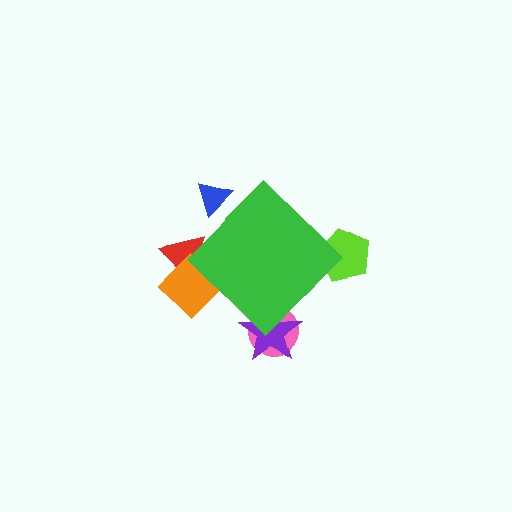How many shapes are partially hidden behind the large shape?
6 shapes are partially hidden.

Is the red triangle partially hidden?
Yes, the red triangle is partially hidden behind the green diamond.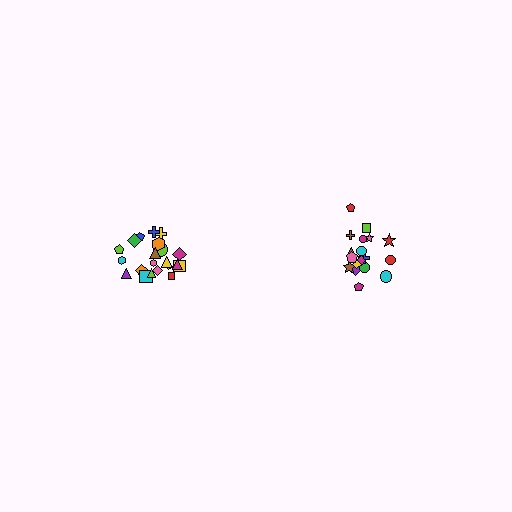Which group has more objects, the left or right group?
The left group.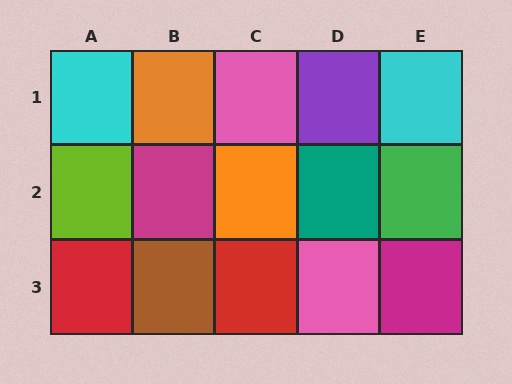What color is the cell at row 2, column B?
Magenta.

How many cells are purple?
1 cell is purple.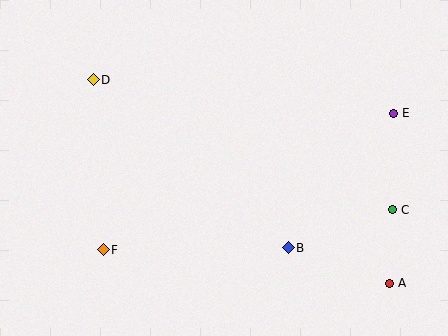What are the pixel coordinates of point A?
Point A is at (390, 283).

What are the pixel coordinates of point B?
Point B is at (288, 248).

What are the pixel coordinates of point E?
Point E is at (394, 113).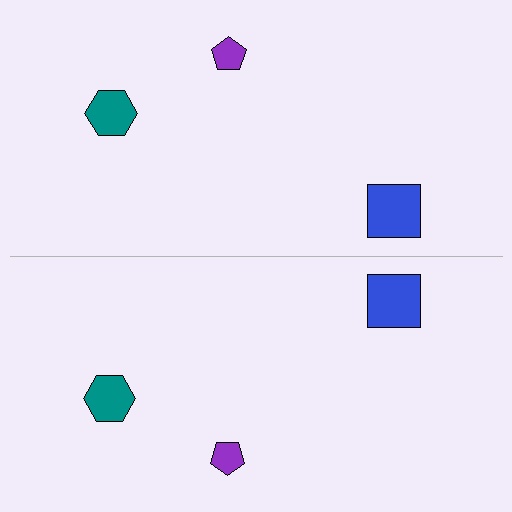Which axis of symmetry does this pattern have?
The pattern has a horizontal axis of symmetry running through the center of the image.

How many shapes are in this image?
There are 6 shapes in this image.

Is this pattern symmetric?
Yes, this pattern has bilateral (reflection) symmetry.